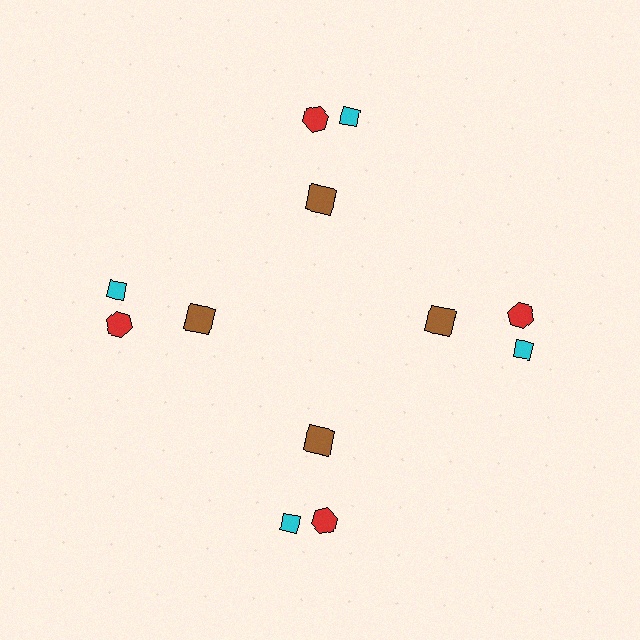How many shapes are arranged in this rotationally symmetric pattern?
There are 12 shapes, arranged in 4 groups of 3.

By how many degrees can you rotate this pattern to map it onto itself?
The pattern maps onto itself every 90 degrees of rotation.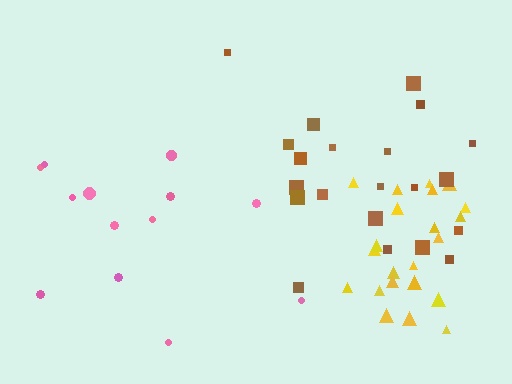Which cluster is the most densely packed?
Yellow.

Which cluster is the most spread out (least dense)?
Pink.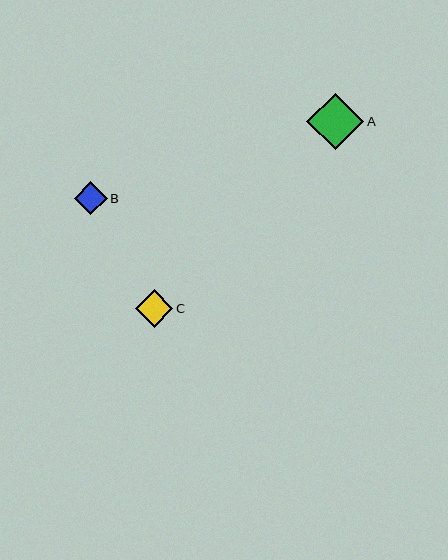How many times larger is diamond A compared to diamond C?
Diamond A is approximately 1.5 times the size of diamond C.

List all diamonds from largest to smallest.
From largest to smallest: A, C, B.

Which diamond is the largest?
Diamond A is the largest with a size of approximately 57 pixels.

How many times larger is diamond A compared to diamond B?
Diamond A is approximately 1.7 times the size of diamond B.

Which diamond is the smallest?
Diamond B is the smallest with a size of approximately 33 pixels.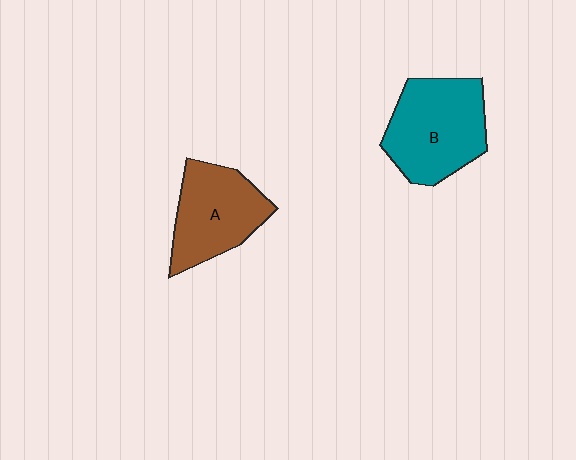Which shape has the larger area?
Shape B (teal).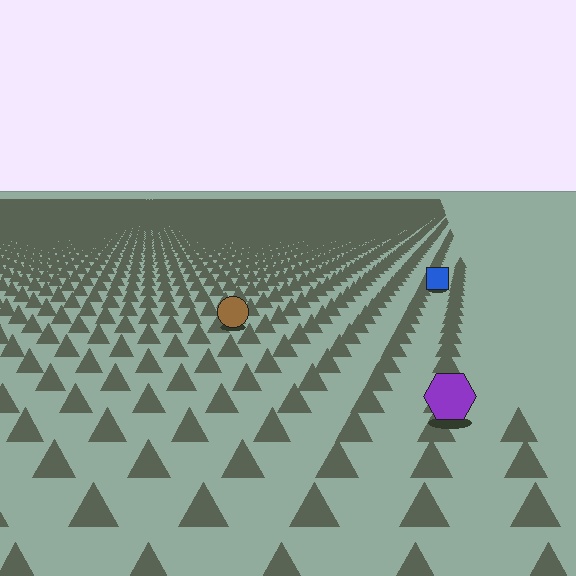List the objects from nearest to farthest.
From nearest to farthest: the purple hexagon, the brown circle, the blue square.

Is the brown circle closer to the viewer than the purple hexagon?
No. The purple hexagon is closer — you can tell from the texture gradient: the ground texture is coarser near it.